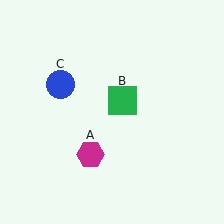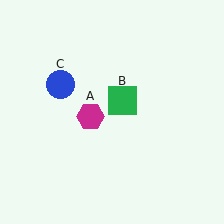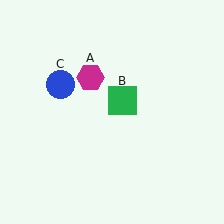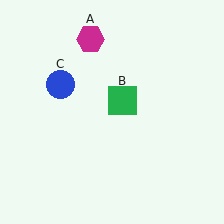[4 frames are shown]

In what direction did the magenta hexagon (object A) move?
The magenta hexagon (object A) moved up.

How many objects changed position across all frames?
1 object changed position: magenta hexagon (object A).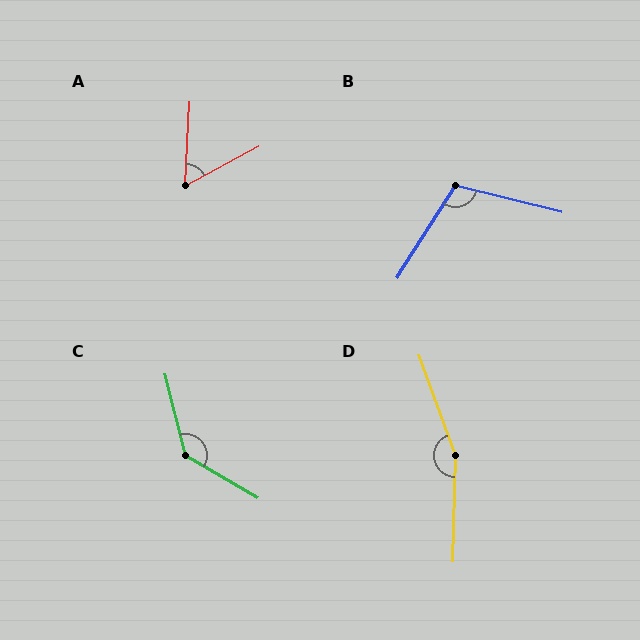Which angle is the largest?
D, at approximately 158 degrees.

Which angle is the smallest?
A, at approximately 58 degrees.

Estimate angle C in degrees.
Approximately 135 degrees.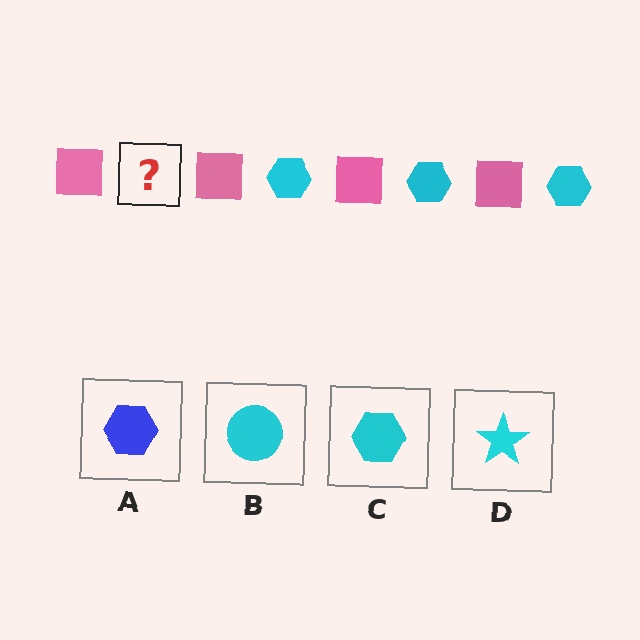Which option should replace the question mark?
Option C.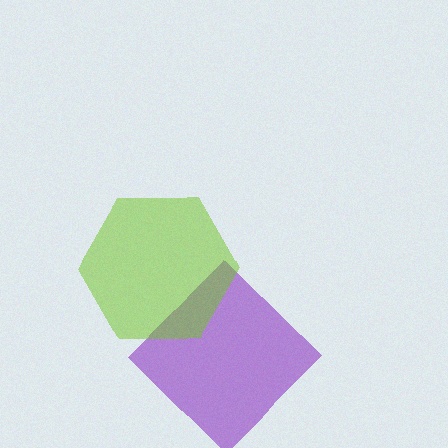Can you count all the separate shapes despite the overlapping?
Yes, there are 2 separate shapes.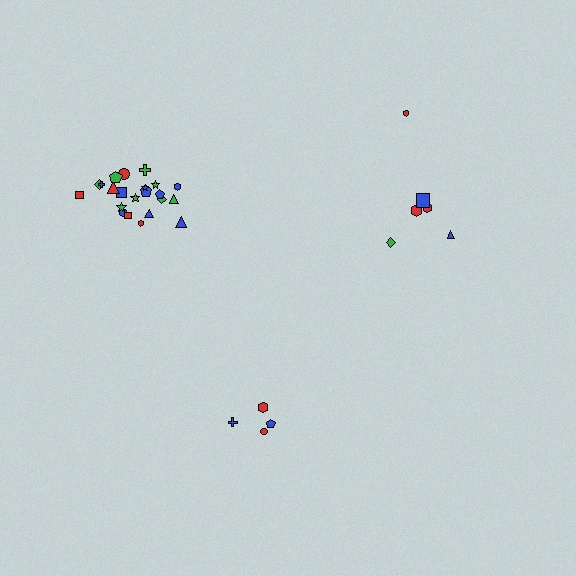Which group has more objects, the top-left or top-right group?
The top-left group.